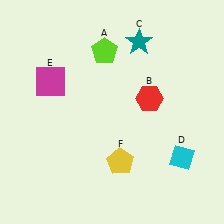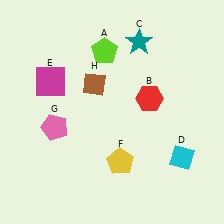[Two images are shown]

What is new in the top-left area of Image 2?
A brown diamond (H) was added in the top-left area of Image 2.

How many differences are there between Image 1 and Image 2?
There are 2 differences between the two images.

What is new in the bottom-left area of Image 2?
A pink pentagon (G) was added in the bottom-left area of Image 2.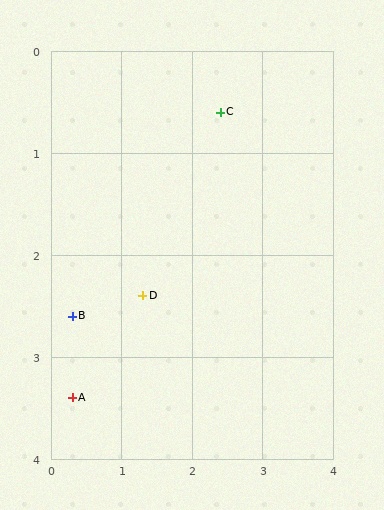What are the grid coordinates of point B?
Point B is at approximately (0.3, 2.6).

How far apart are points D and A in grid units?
Points D and A are about 1.4 grid units apart.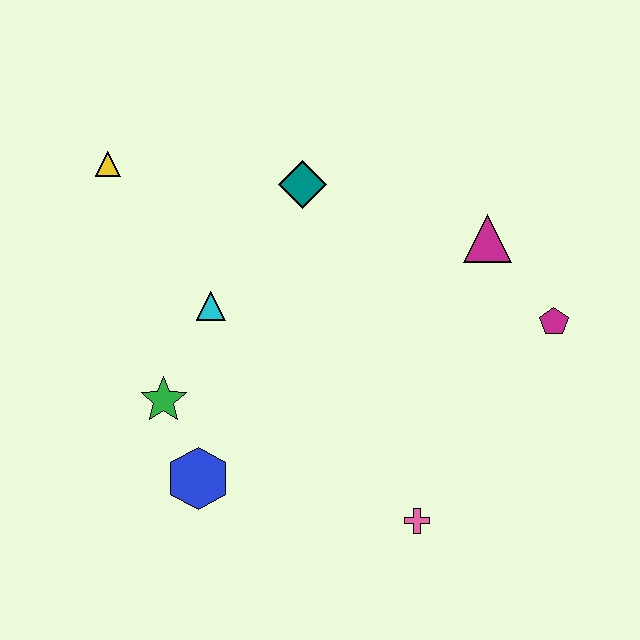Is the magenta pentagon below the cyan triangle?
Yes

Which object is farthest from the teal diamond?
The pink cross is farthest from the teal diamond.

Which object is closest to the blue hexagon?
The green star is closest to the blue hexagon.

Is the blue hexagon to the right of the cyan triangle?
No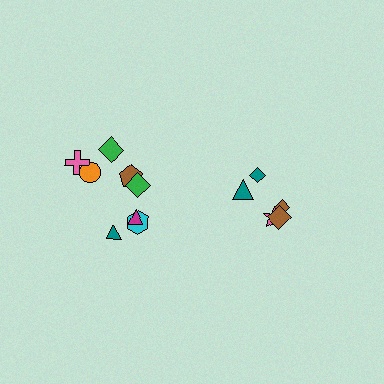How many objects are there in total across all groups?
There are 13 objects.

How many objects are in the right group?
There are 5 objects.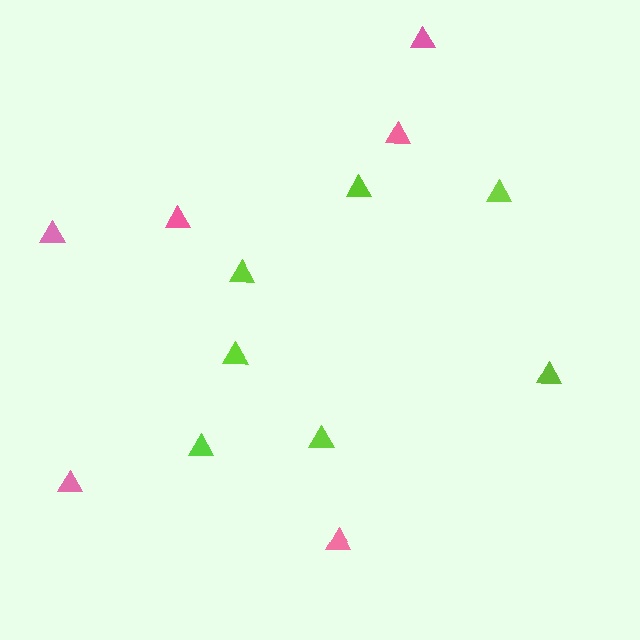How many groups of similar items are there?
There are 2 groups: one group of pink triangles (6) and one group of lime triangles (7).